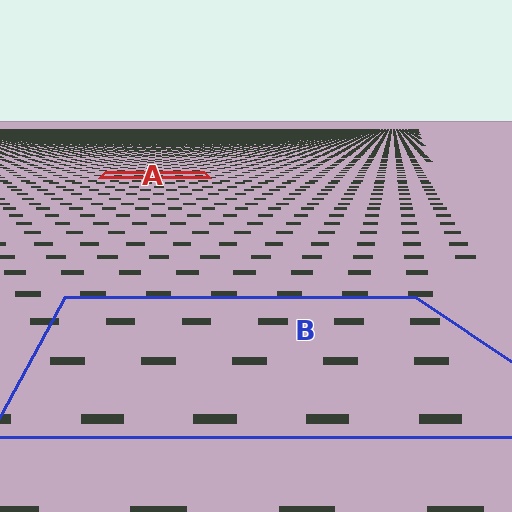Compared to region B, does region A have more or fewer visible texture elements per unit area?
Region A has more texture elements per unit area — they are packed more densely because it is farther away.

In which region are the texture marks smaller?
The texture marks are smaller in region A, because it is farther away.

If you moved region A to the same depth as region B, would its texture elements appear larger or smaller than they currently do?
They would appear larger. At a closer depth, the same texture elements are projected at a bigger on-screen size.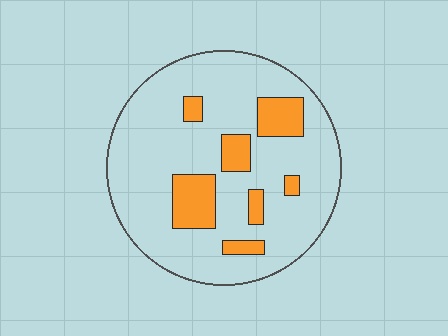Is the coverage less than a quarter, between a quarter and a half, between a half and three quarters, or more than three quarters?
Less than a quarter.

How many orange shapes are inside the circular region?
7.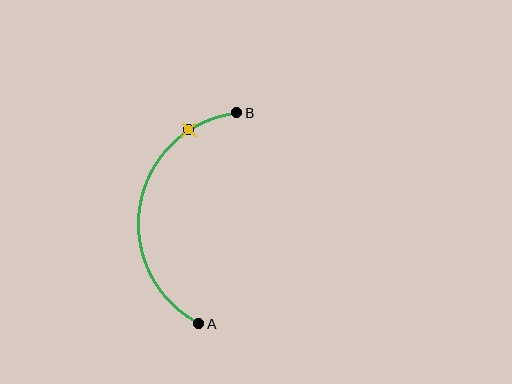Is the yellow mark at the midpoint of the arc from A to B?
No. The yellow mark lies on the arc but is closer to endpoint B. The arc midpoint would be at the point on the curve equidistant along the arc from both A and B.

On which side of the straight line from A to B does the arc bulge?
The arc bulges to the left of the straight line connecting A and B.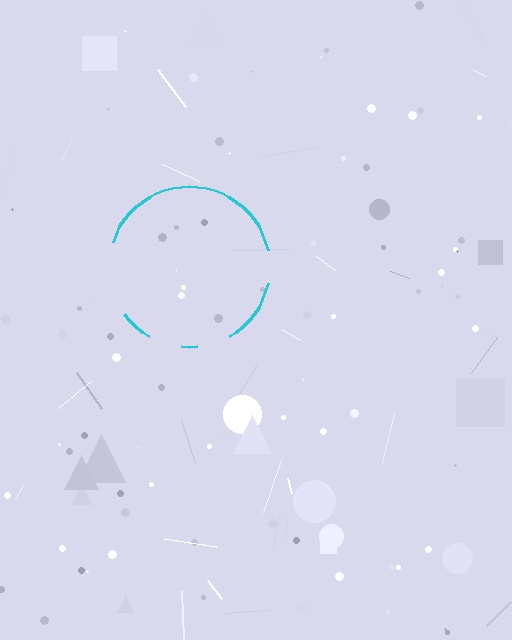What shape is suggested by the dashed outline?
The dashed outline suggests a circle.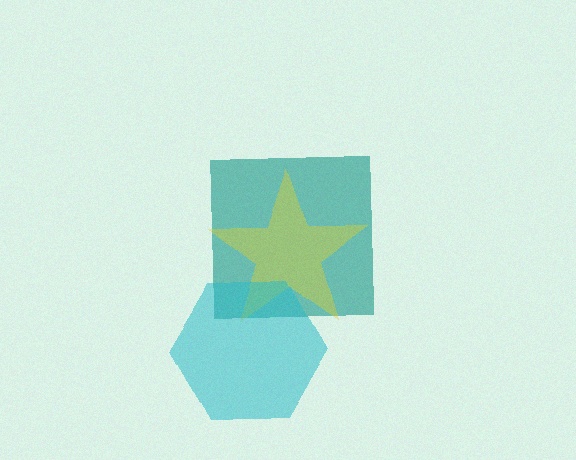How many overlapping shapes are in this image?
There are 3 overlapping shapes in the image.